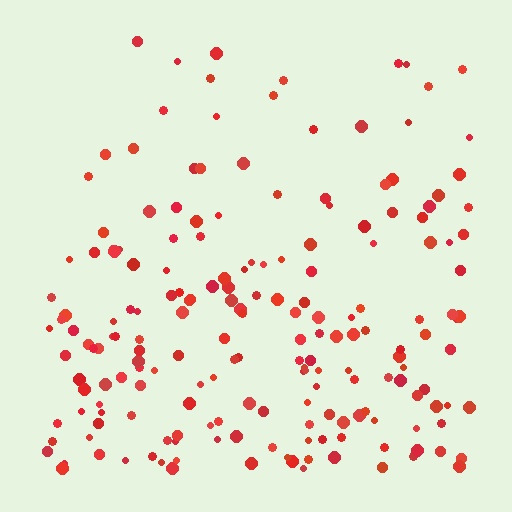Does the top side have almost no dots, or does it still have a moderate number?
Still a moderate number, just noticeably fewer than the bottom.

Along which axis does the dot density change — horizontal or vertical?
Vertical.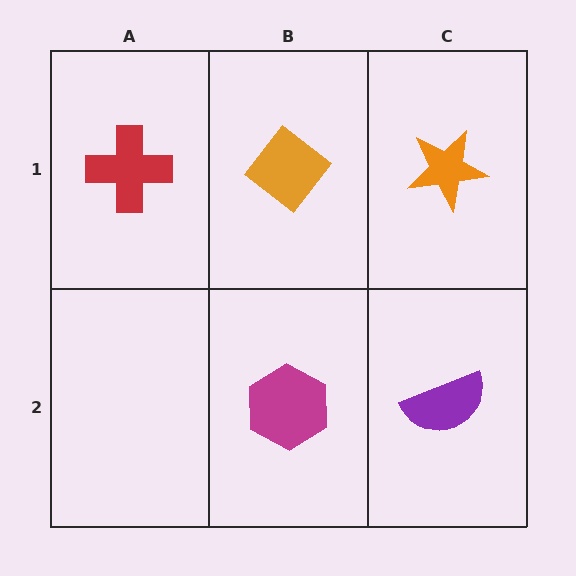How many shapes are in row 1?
3 shapes.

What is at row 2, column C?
A purple semicircle.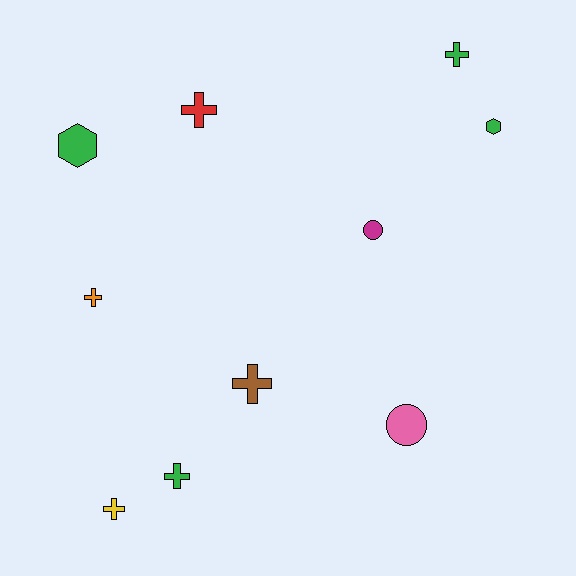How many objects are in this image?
There are 10 objects.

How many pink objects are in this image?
There is 1 pink object.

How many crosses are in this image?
There are 6 crosses.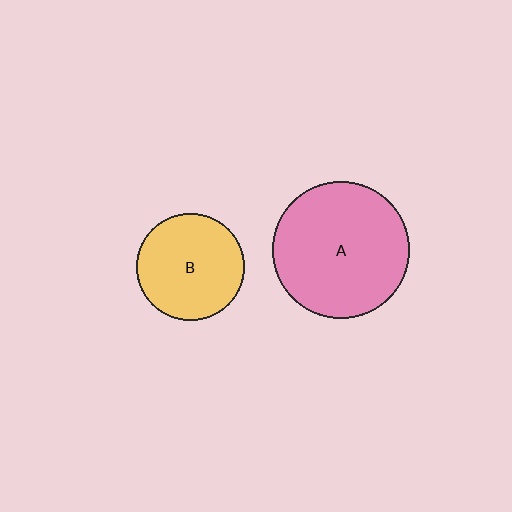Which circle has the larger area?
Circle A (pink).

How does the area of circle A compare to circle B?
Approximately 1.6 times.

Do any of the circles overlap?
No, none of the circles overlap.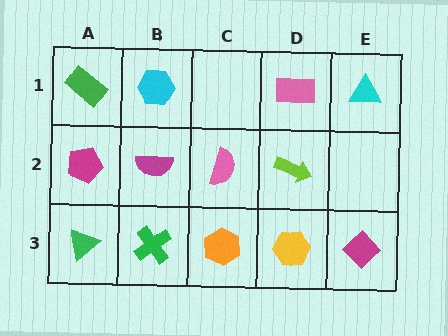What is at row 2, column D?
A lime arrow.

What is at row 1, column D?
A pink rectangle.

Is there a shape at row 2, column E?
No, that cell is empty.